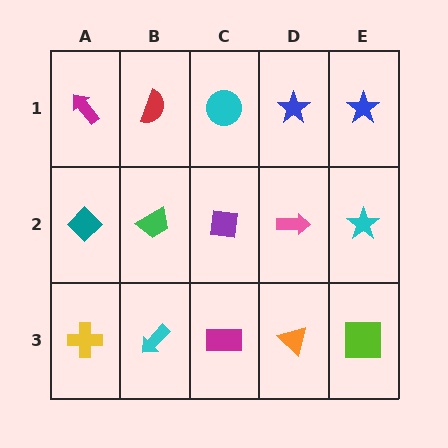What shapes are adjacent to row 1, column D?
A pink arrow (row 2, column D), a cyan circle (row 1, column C), a blue star (row 1, column E).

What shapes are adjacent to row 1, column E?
A cyan star (row 2, column E), a blue star (row 1, column D).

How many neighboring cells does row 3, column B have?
3.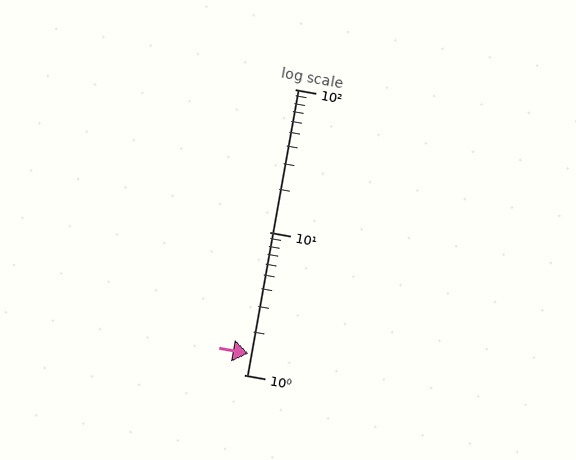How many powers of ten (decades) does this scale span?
The scale spans 2 decades, from 1 to 100.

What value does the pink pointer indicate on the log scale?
The pointer indicates approximately 1.4.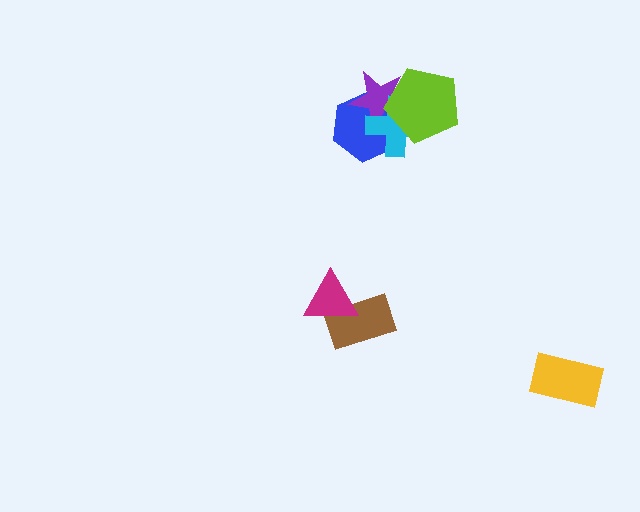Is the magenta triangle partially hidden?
No, no other shape covers it.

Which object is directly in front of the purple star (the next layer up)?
The cyan cross is directly in front of the purple star.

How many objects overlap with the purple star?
3 objects overlap with the purple star.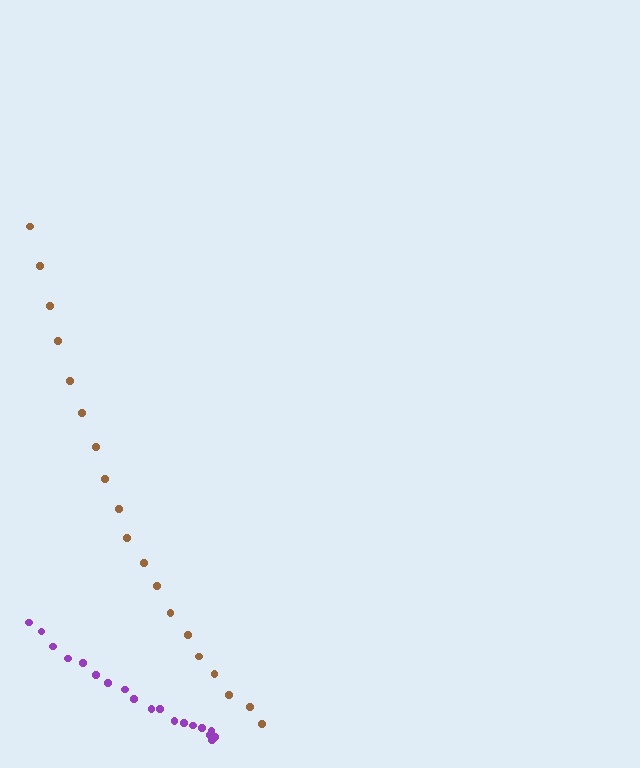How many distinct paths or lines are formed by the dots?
There are 2 distinct paths.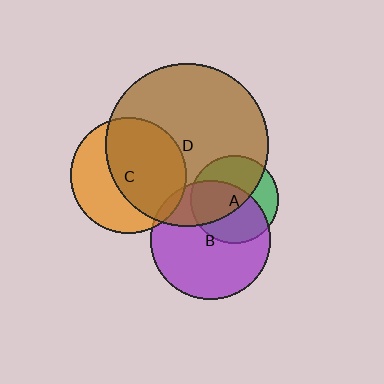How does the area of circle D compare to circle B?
Approximately 1.9 times.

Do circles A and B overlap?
Yes.